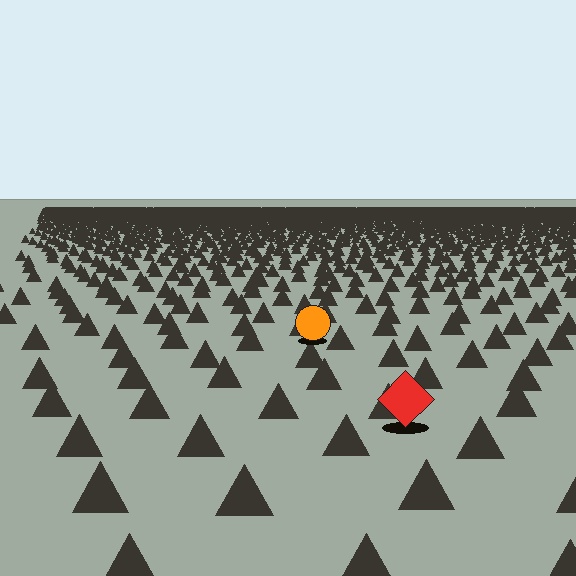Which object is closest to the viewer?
The red diamond is closest. The texture marks near it are larger and more spread out.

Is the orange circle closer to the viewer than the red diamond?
No. The red diamond is closer — you can tell from the texture gradient: the ground texture is coarser near it.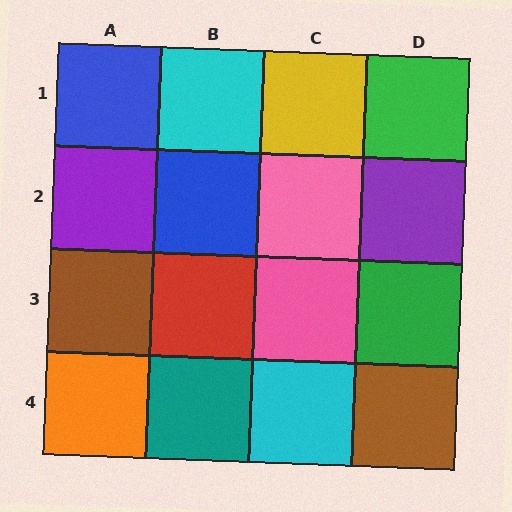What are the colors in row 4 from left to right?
Orange, teal, cyan, brown.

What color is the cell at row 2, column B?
Blue.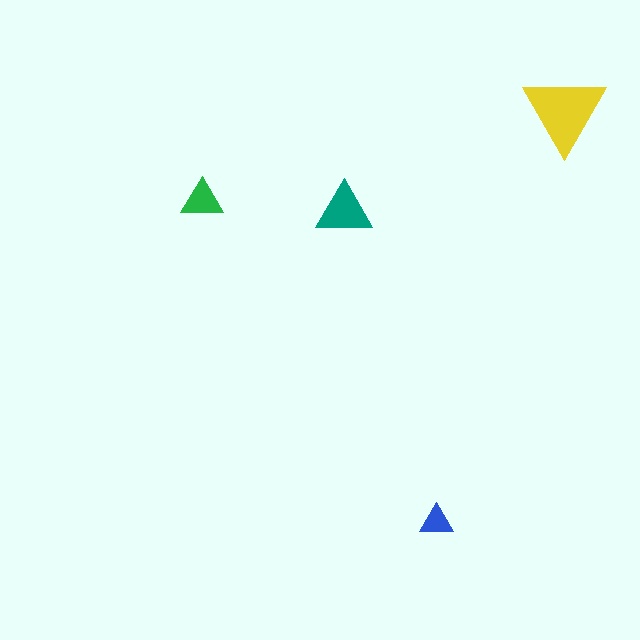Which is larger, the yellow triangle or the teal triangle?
The yellow one.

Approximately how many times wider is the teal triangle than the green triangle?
About 1.5 times wider.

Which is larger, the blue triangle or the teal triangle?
The teal one.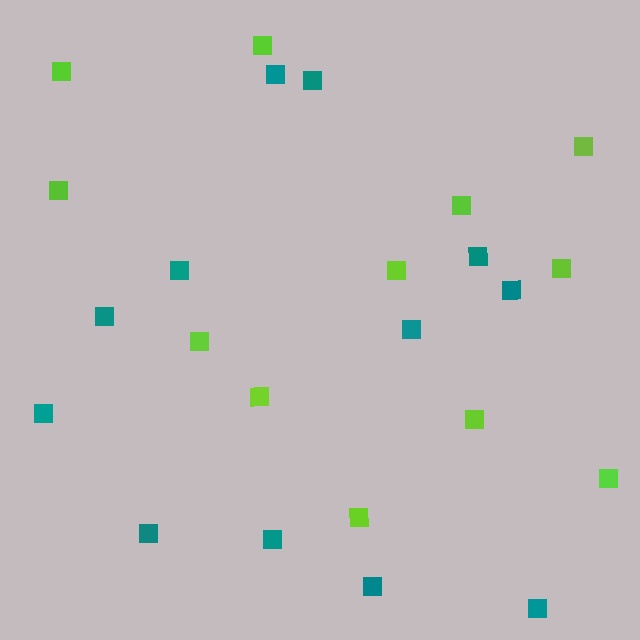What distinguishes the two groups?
There are 2 groups: one group of teal squares (12) and one group of lime squares (12).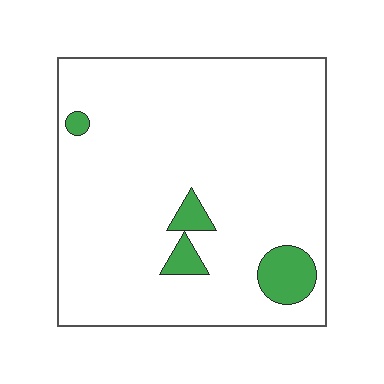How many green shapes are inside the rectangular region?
4.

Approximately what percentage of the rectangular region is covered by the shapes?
Approximately 10%.